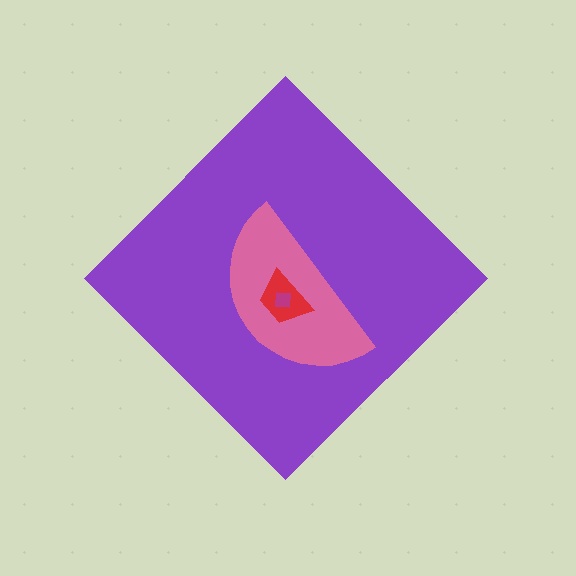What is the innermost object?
The magenta square.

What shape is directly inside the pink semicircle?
The red trapezoid.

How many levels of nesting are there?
4.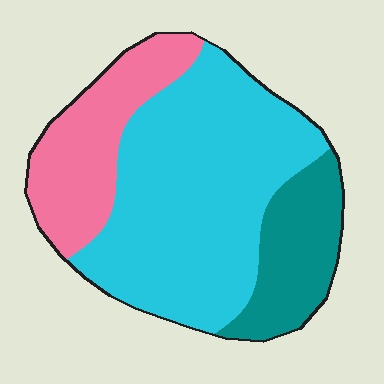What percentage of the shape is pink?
Pink takes up between a sixth and a third of the shape.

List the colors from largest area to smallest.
From largest to smallest: cyan, pink, teal.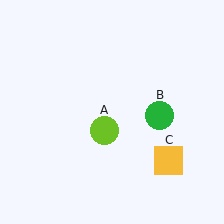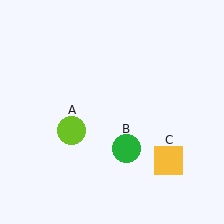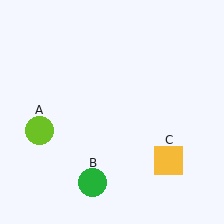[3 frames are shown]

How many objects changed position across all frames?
2 objects changed position: lime circle (object A), green circle (object B).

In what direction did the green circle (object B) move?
The green circle (object B) moved down and to the left.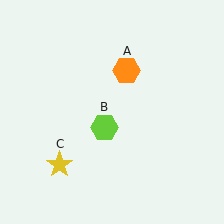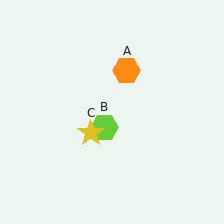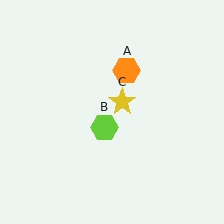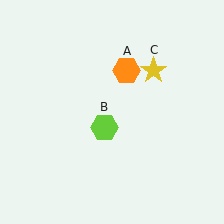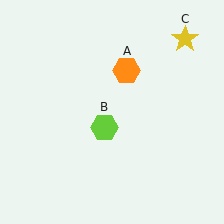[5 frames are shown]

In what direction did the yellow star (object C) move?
The yellow star (object C) moved up and to the right.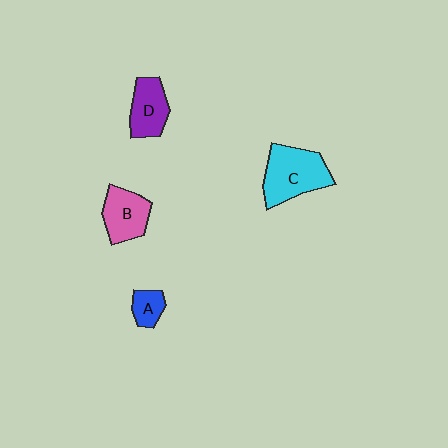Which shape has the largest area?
Shape C (cyan).